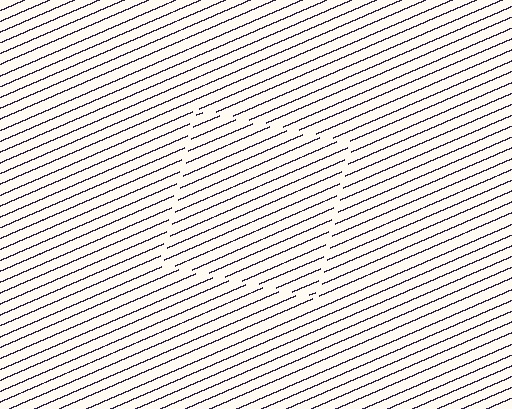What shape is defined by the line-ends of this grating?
An illusory square. The interior of the shape contains the same grating, shifted by half a period — the contour is defined by the phase discontinuity where line-ends from the inner and outer gratings abut.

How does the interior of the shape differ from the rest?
The interior of the shape contains the same grating, shifted by half a period — the contour is defined by the phase discontinuity where line-ends from the inner and outer gratings abut.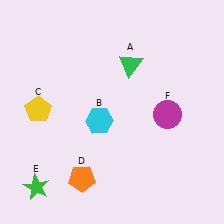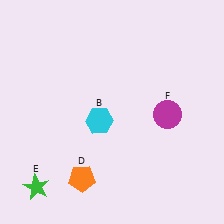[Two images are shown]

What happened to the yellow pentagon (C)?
The yellow pentagon (C) was removed in Image 2. It was in the top-left area of Image 1.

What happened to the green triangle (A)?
The green triangle (A) was removed in Image 2. It was in the top-right area of Image 1.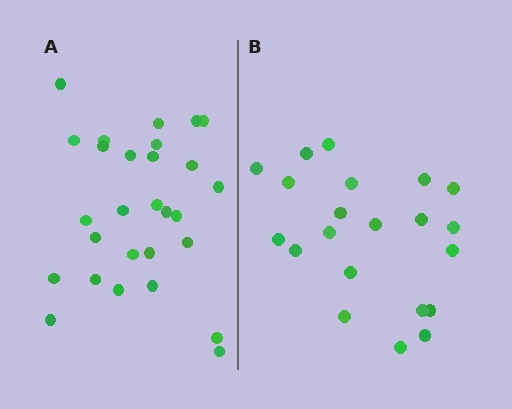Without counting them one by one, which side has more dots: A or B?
Region A (the left region) has more dots.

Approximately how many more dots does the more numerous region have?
Region A has roughly 8 or so more dots than region B.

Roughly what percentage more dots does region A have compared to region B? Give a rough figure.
About 35% more.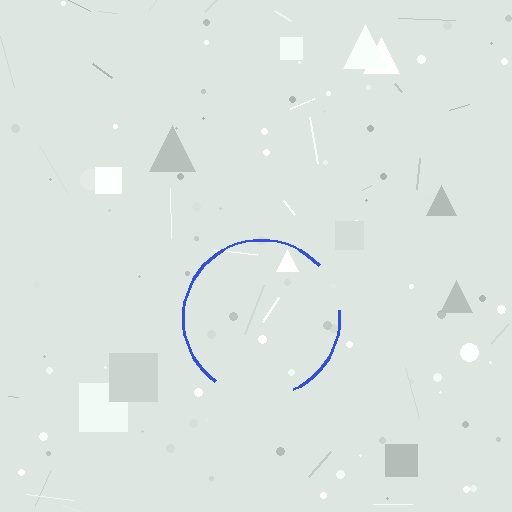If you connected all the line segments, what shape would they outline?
They would outline a circle.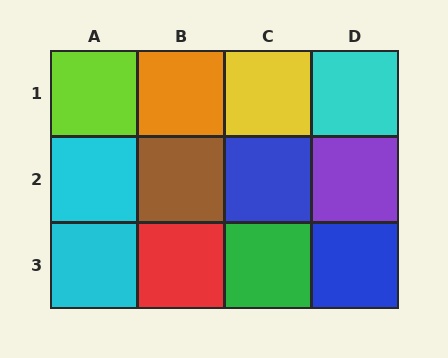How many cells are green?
1 cell is green.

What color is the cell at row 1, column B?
Orange.